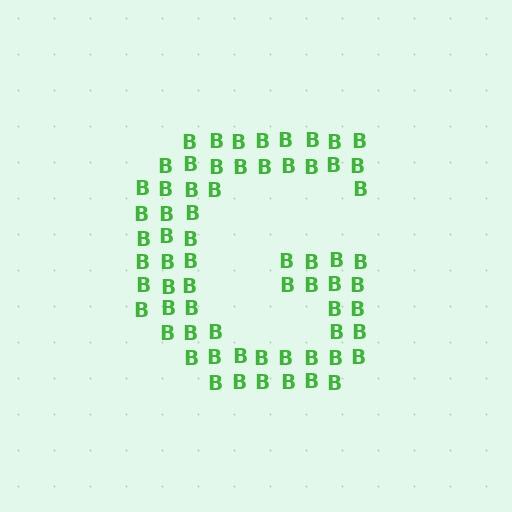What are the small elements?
The small elements are letter B's.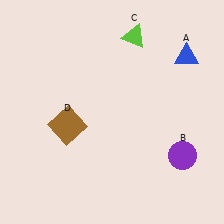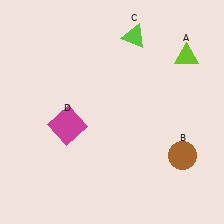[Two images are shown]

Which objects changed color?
A changed from blue to lime. B changed from purple to brown. D changed from brown to magenta.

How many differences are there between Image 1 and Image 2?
There are 3 differences between the two images.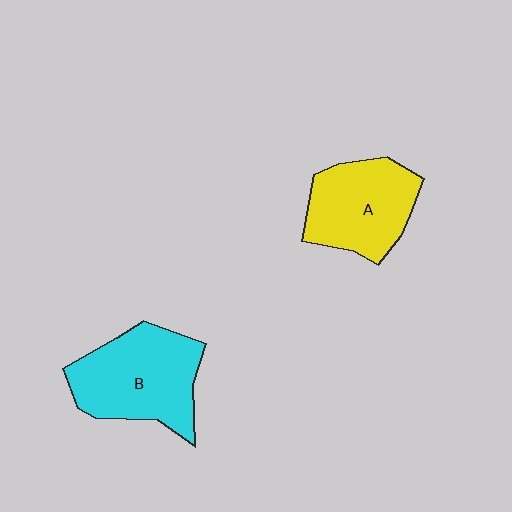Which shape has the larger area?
Shape B (cyan).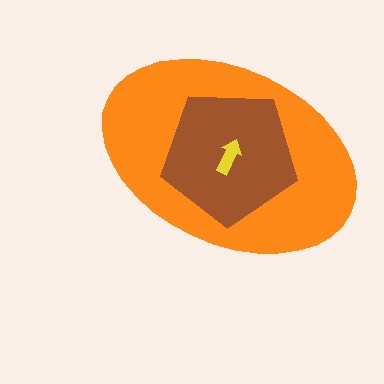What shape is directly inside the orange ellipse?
The brown pentagon.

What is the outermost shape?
The orange ellipse.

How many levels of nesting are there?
3.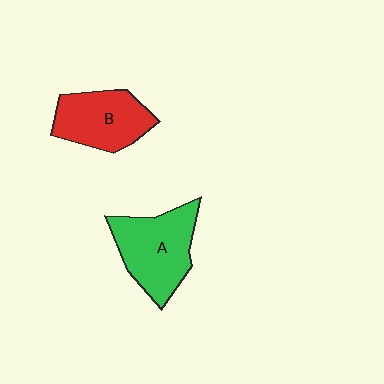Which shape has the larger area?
Shape A (green).